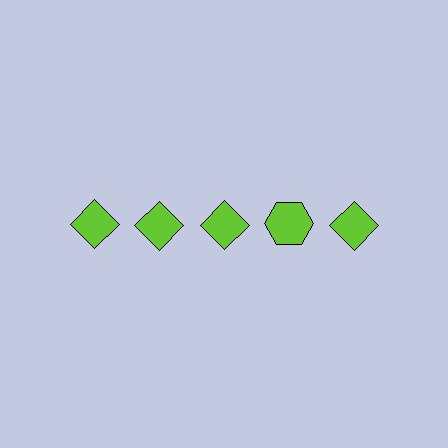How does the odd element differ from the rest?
It has a different shape: hexagon instead of diamond.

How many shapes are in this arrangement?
There are 5 shapes arranged in a grid pattern.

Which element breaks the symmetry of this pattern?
The lime hexagon in the top row, second from right column breaks the symmetry. All other shapes are lime diamonds.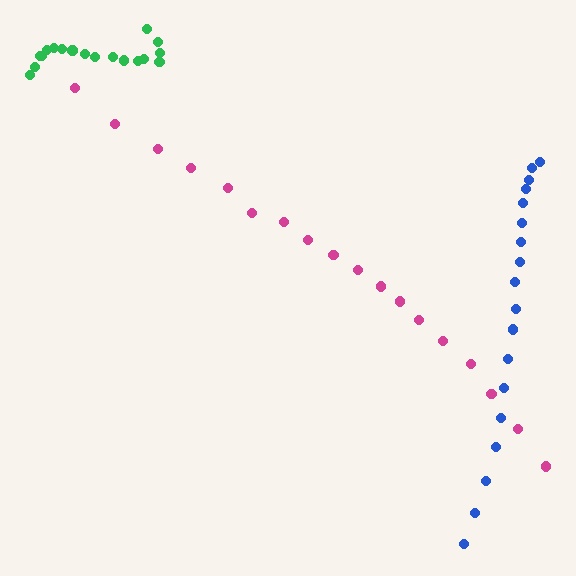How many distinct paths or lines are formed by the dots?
There are 3 distinct paths.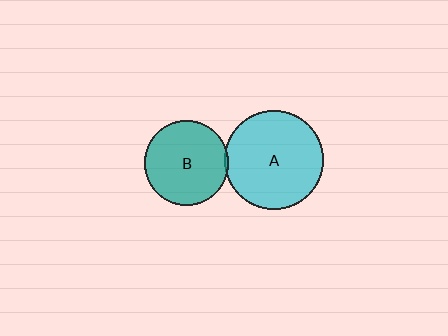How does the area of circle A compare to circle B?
Approximately 1.4 times.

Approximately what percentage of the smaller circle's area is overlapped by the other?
Approximately 5%.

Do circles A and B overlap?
Yes.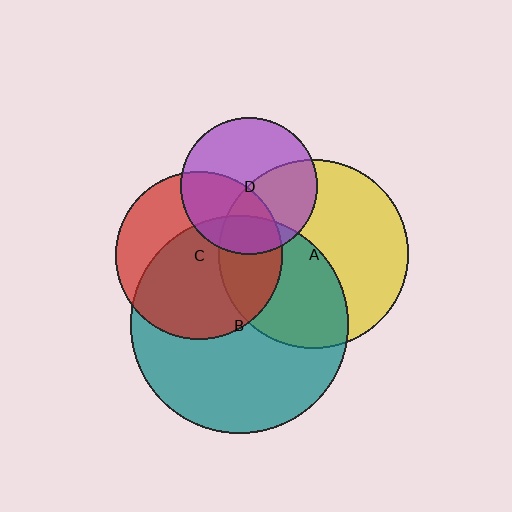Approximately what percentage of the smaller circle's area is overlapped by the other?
Approximately 65%.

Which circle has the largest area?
Circle B (teal).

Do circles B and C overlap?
Yes.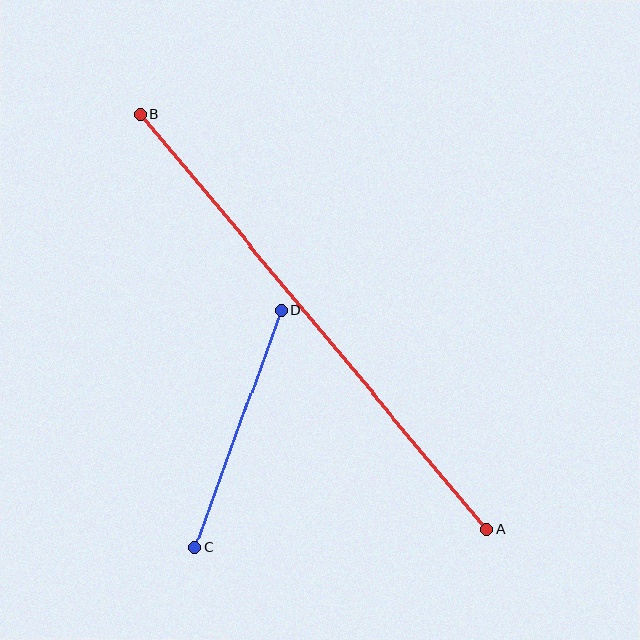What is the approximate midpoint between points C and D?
The midpoint is at approximately (238, 429) pixels.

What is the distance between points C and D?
The distance is approximately 252 pixels.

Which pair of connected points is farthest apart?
Points A and B are farthest apart.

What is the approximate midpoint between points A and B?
The midpoint is at approximately (314, 322) pixels.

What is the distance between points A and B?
The distance is approximately 540 pixels.